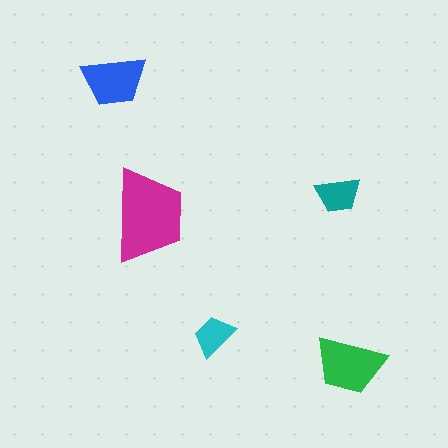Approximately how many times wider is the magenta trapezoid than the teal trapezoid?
About 2 times wider.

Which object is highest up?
The blue trapezoid is topmost.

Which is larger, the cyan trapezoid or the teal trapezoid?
The teal one.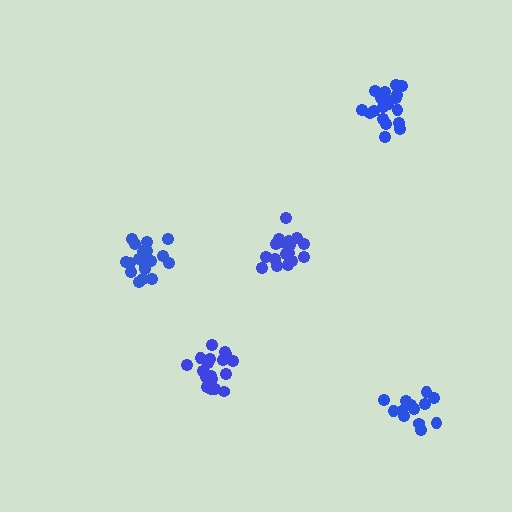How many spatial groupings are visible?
There are 5 spatial groupings.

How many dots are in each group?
Group 1: 19 dots, Group 2: 19 dots, Group 3: 19 dots, Group 4: 13 dots, Group 5: 18 dots (88 total).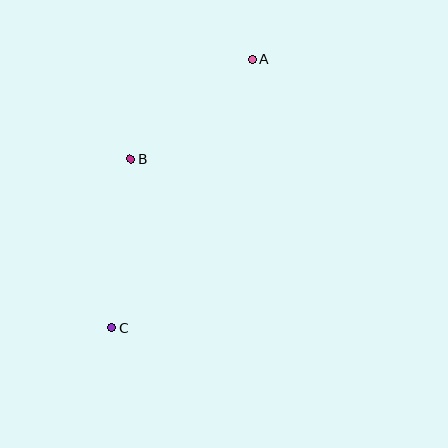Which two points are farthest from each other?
Points A and C are farthest from each other.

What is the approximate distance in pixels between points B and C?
The distance between B and C is approximately 170 pixels.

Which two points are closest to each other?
Points A and B are closest to each other.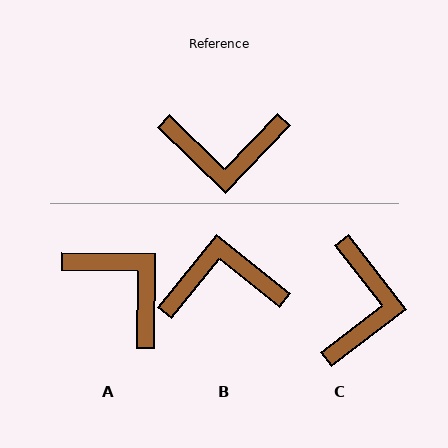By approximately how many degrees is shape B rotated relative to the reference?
Approximately 175 degrees clockwise.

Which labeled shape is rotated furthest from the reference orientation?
B, about 175 degrees away.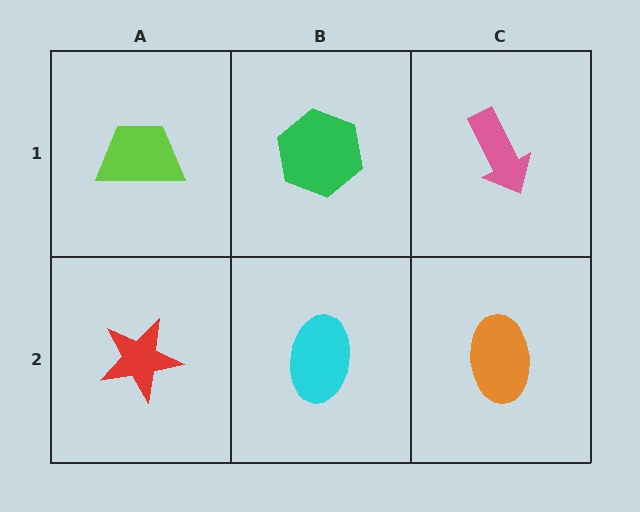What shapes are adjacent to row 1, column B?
A cyan ellipse (row 2, column B), a lime trapezoid (row 1, column A), a pink arrow (row 1, column C).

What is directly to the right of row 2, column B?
An orange ellipse.